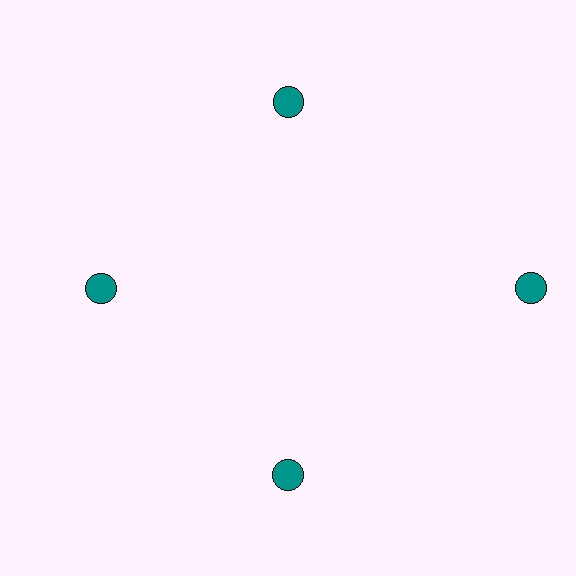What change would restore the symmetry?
The symmetry would be restored by moving it inward, back onto the ring so that all 4 circles sit at equal angles and equal distance from the center.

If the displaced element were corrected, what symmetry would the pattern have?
It would have 4-fold rotational symmetry — the pattern would map onto itself every 90 degrees.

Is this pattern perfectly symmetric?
No. The 4 teal circles are arranged in a ring, but one element near the 3 o'clock position is pushed outward from the center, breaking the 4-fold rotational symmetry.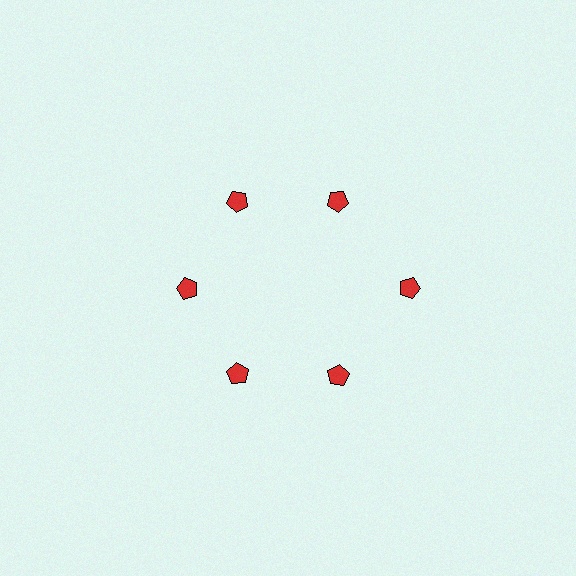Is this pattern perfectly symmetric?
No. The 6 red pentagons are arranged in a ring, but one element near the 3 o'clock position is pushed outward from the center, breaking the 6-fold rotational symmetry.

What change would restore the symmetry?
The symmetry would be restored by moving it inward, back onto the ring so that all 6 pentagons sit at equal angles and equal distance from the center.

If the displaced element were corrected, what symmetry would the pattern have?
It would have 6-fold rotational symmetry — the pattern would map onto itself every 60 degrees.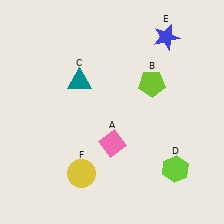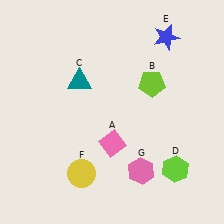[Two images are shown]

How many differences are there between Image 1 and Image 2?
There is 1 difference between the two images.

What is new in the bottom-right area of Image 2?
A pink hexagon (G) was added in the bottom-right area of Image 2.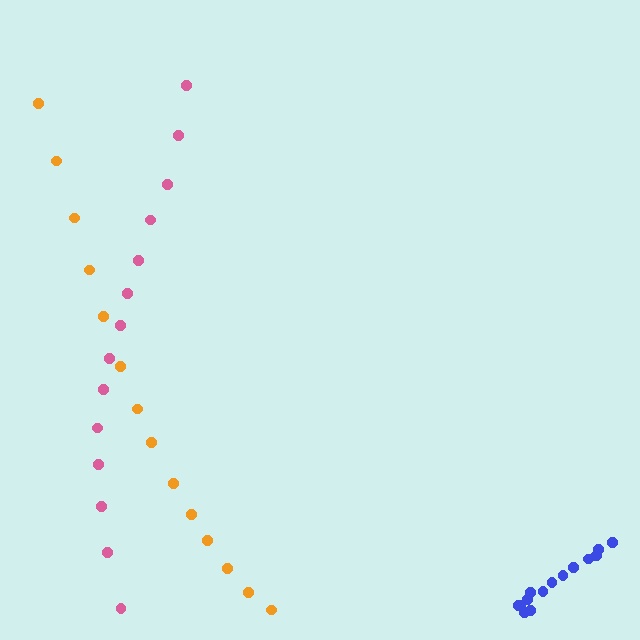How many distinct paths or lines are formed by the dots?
There are 3 distinct paths.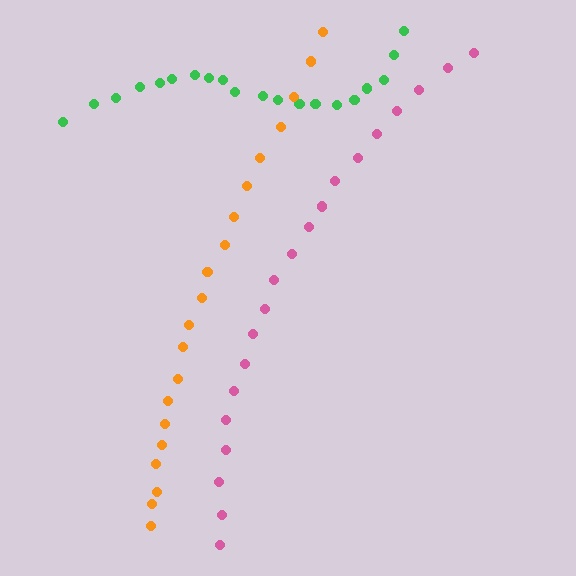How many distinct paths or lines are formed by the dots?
There are 3 distinct paths.